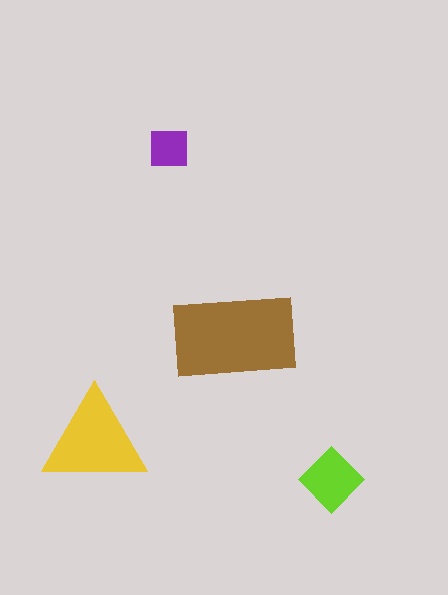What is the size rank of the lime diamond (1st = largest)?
3rd.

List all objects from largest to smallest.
The brown rectangle, the yellow triangle, the lime diamond, the purple square.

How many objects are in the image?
There are 4 objects in the image.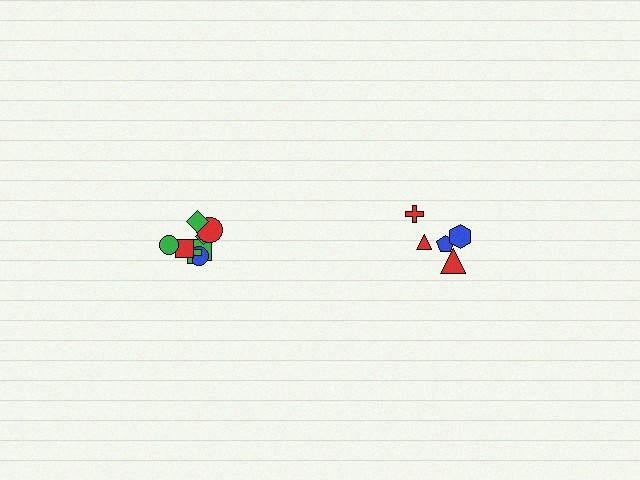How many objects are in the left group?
There are 8 objects.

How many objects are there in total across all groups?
There are 13 objects.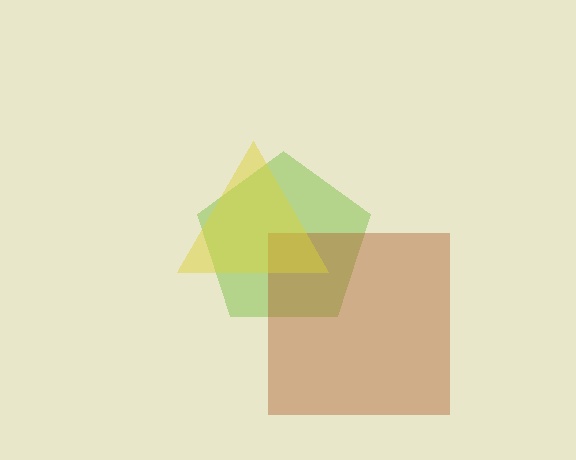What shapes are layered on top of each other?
The layered shapes are: a lime pentagon, a brown square, a yellow triangle.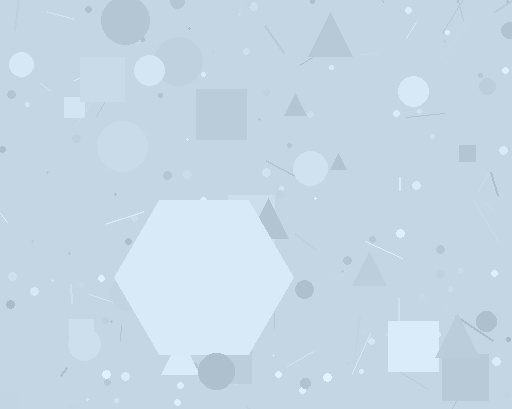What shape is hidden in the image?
A hexagon is hidden in the image.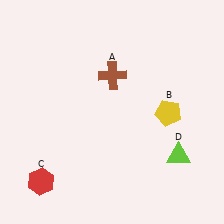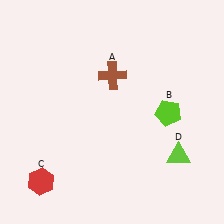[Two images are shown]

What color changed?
The pentagon (B) changed from yellow in Image 1 to lime in Image 2.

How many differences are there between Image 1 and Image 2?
There is 1 difference between the two images.